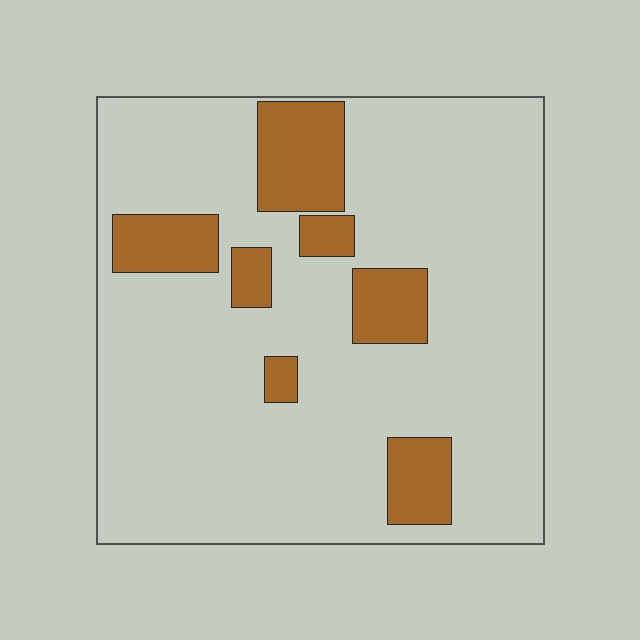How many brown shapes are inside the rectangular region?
7.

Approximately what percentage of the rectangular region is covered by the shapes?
Approximately 15%.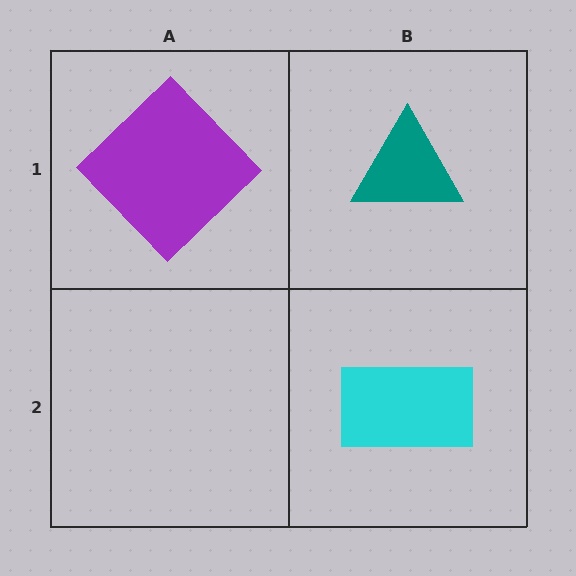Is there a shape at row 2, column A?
No, that cell is empty.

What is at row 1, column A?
A purple diamond.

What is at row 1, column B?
A teal triangle.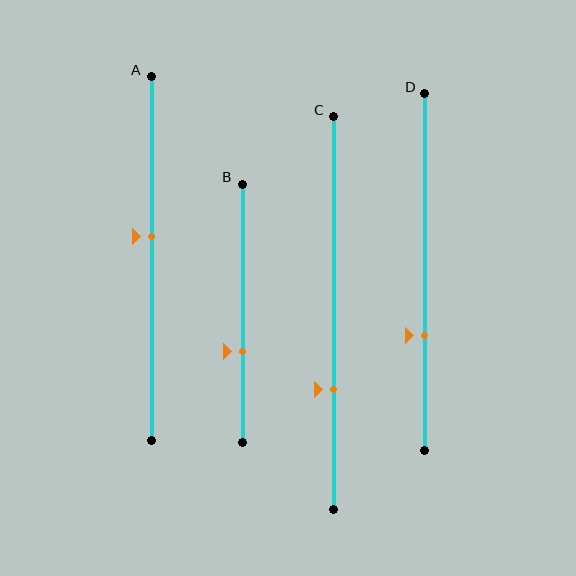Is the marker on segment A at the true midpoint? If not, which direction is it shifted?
No, the marker on segment A is shifted upward by about 6% of the segment length.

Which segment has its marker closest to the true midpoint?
Segment A has its marker closest to the true midpoint.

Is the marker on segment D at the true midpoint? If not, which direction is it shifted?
No, the marker on segment D is shifted downward by about 18% of the segment length.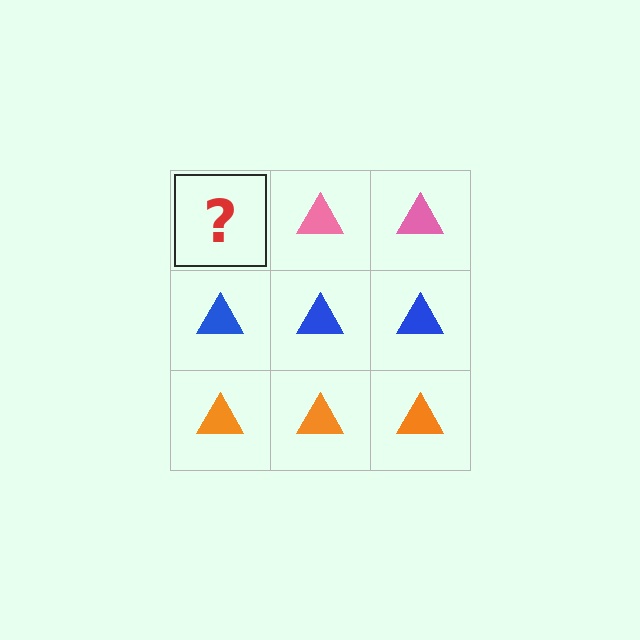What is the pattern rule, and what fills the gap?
The rule is that each row has a consistent color. The gap should be filled with a pink triangle.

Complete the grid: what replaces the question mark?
The question mark should be replaced with a pink triangle.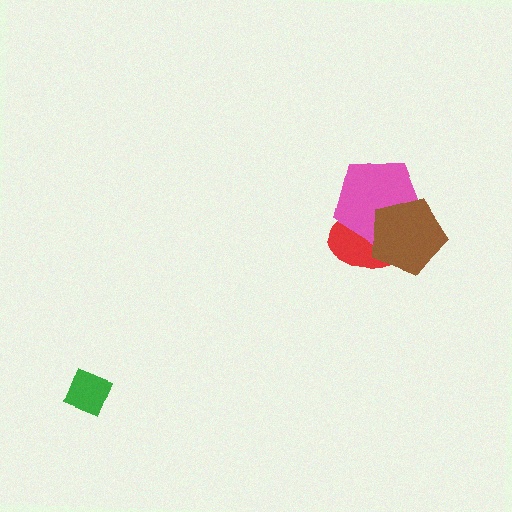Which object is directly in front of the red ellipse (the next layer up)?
The pink pentagon is directly in front of the red ellipse.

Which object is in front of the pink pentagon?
The brown pentagon is in front of the pink pentagon.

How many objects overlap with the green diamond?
0 objects overlap with the green diamond.